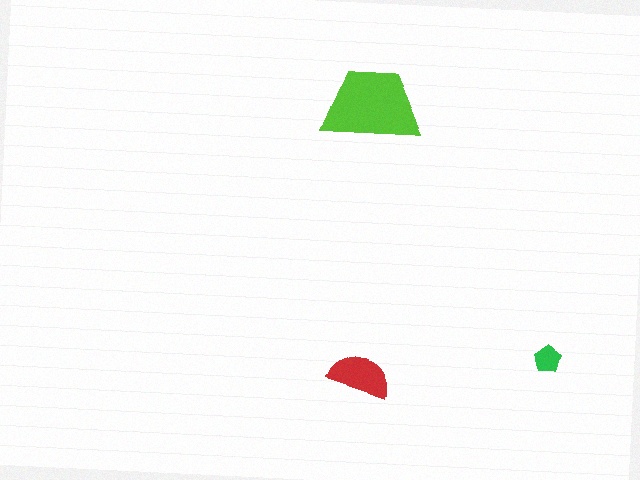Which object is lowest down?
The red semicircle is bottommost.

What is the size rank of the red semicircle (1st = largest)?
2nd.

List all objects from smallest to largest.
The green pentagon, the red semicircle, the lime trapezoid.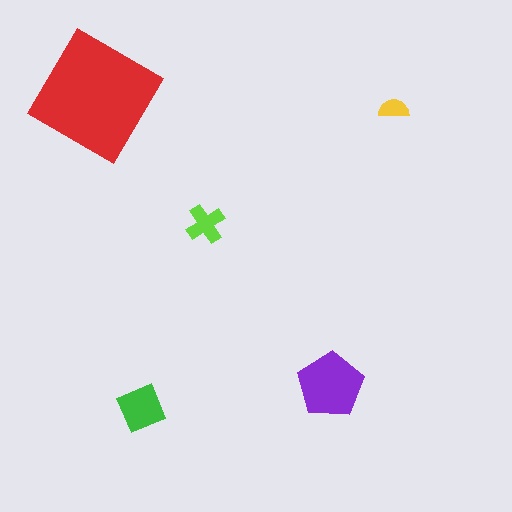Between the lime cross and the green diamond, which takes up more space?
The green diamond.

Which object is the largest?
The red diamond.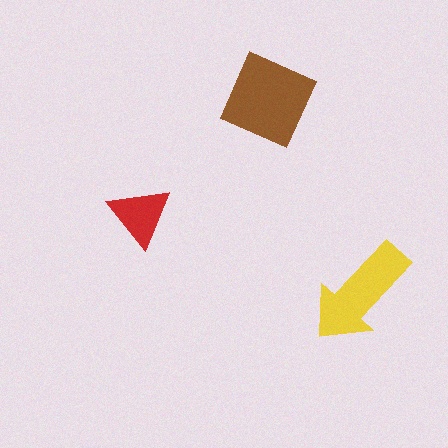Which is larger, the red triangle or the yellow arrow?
The yellow arrow.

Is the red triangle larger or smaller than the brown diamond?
Smaller.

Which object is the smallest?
The red triangle.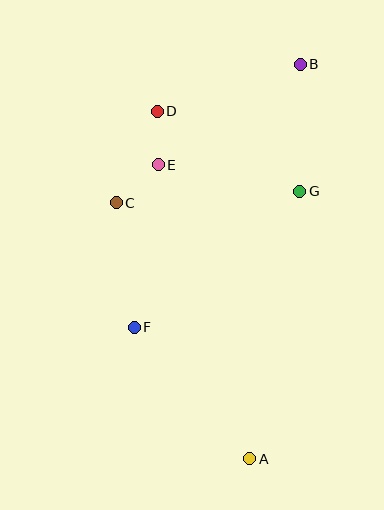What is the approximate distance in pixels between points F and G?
The distance between F and G is approximately 214 pixels.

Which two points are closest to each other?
Points D and E are closest to each other.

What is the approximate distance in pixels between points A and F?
The distance between A and F is approximately 175 pixels.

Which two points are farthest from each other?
Points A and B are farthest from each other.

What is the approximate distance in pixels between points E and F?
The distance between E and F is approximately 165 pixels.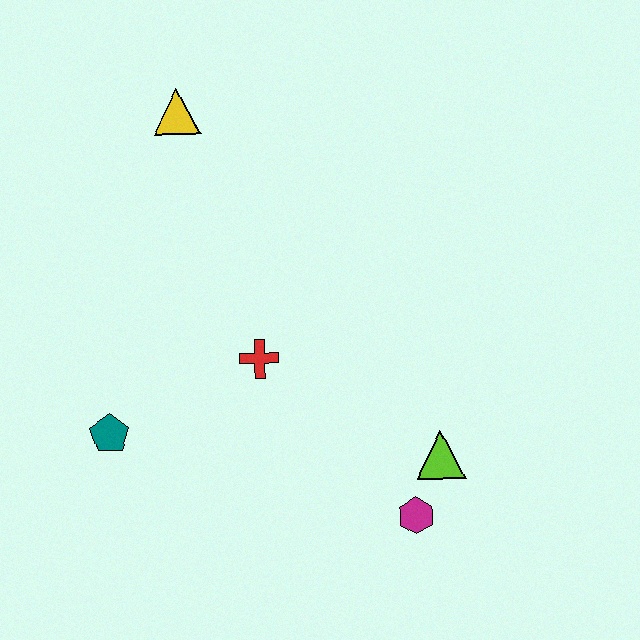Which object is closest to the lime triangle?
The magenta hexagon is closest to the lime triangle.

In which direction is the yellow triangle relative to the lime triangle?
The yellow triangle is above the lime triangle.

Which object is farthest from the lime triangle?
The yellow triangle is farthest from the lime triangle.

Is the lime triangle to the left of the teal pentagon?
No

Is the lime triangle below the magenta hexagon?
No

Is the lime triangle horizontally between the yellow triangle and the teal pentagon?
No